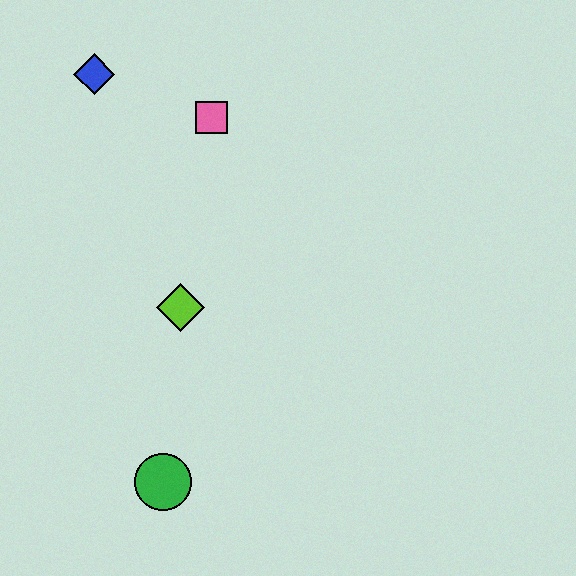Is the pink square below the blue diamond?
Yes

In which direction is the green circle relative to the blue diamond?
The green circle is below the blue diamond.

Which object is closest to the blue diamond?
The pink square is closest to the blue diamond.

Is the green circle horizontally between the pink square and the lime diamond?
No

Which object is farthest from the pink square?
The green circle is farthest from the pink square.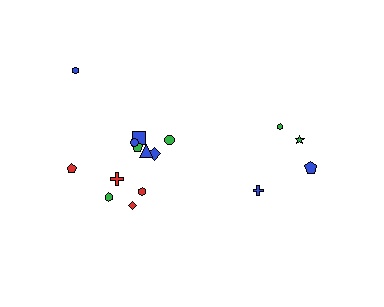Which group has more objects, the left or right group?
The left group.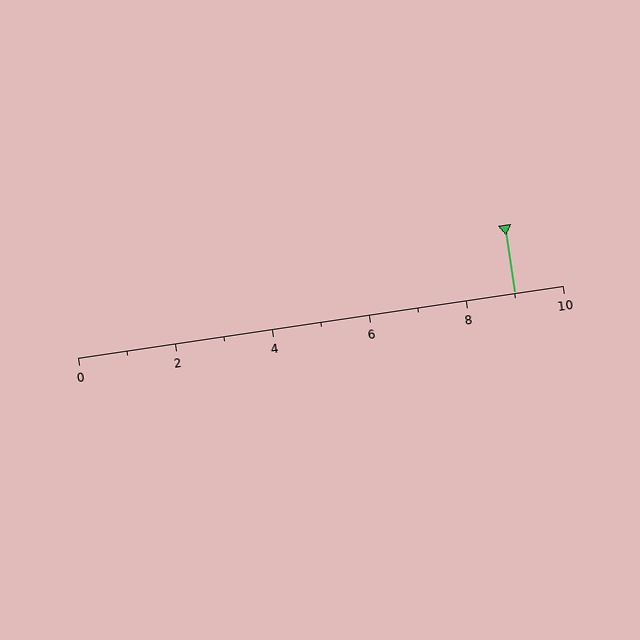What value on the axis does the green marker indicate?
The marker indicates approximately 9.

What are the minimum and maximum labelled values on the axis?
The axis runs from 0 to 10.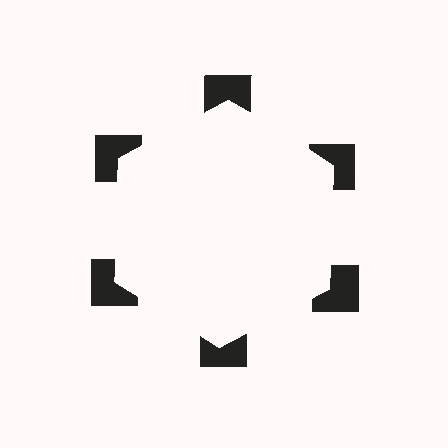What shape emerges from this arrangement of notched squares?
An illusory hexagon — its edges are inferred from the aligned wedge cuts in the notched squares, not physically drawn.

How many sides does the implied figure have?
6 sides.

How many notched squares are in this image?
There are 6 — one at each vertex of the illusory hexagon.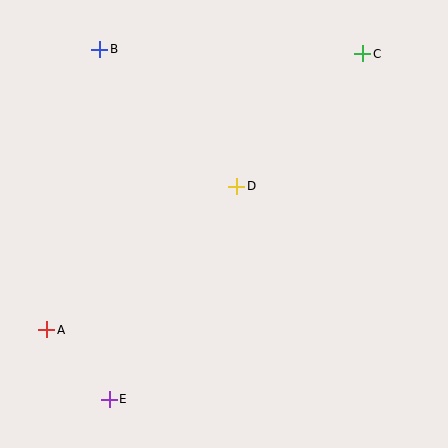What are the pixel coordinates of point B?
Point B is at (100, 49).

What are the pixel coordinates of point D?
Point D is at (237, 186).